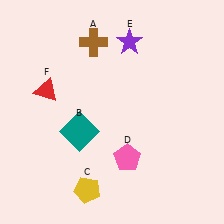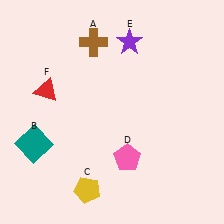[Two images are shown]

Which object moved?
The teal square (B) moved left.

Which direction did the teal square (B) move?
The teal square (B) moved left.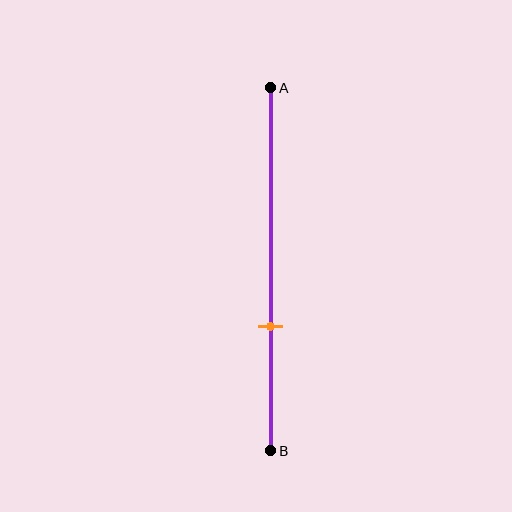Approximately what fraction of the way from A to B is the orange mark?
The orange mark is approximately 65% of the way from A to B.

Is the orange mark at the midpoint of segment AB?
No, the mark is at about 65% from A, not at the 50% midpoint.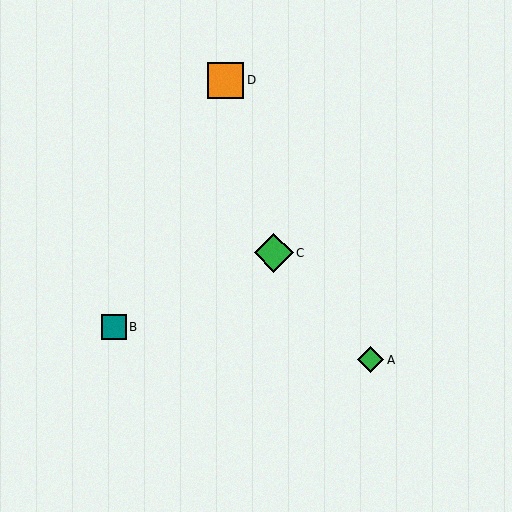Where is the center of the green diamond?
The center of the green diamond is at (371, 360).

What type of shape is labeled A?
Shape A is a green diamond.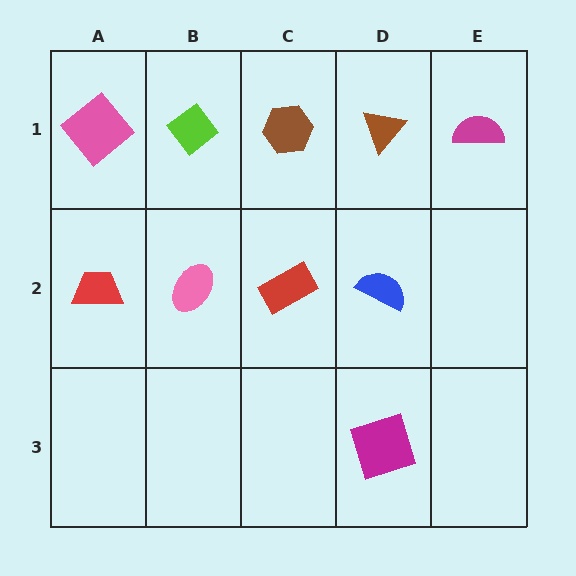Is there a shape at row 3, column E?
No, that cell is empty.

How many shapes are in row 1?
5 shapes.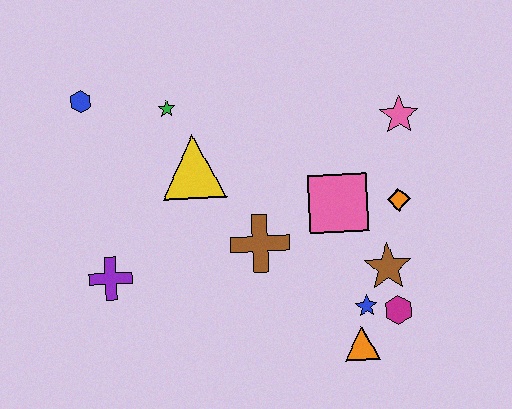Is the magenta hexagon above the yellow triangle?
No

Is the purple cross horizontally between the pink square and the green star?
No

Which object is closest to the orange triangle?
The blue star is closest to the orange triangle.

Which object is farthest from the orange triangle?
The blue hexagon is farthest from the orange triangle.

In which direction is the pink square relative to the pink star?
The pink square is below the pink star.